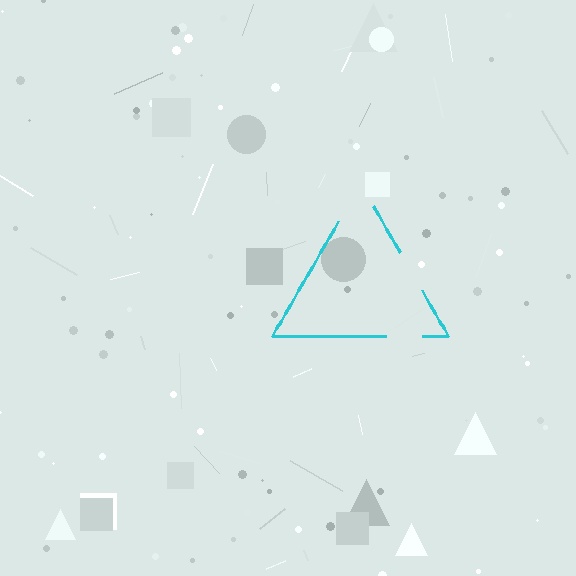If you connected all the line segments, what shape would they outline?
They would outline a triangle.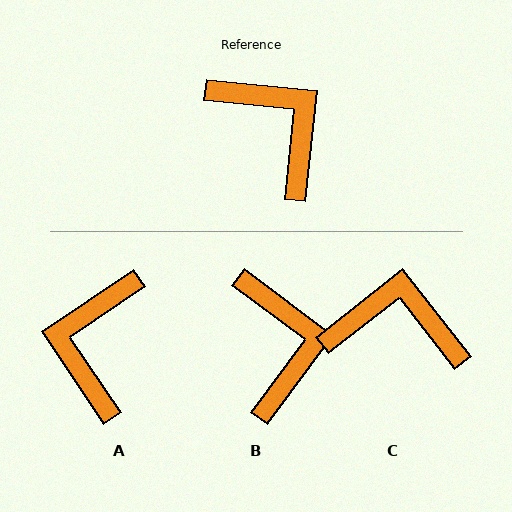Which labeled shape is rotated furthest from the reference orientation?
A, about 130 degrees away.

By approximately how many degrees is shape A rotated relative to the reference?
Approximately 130 degrees counter-clockwise.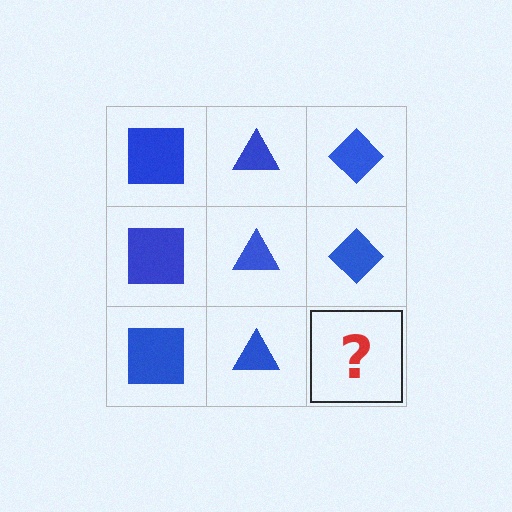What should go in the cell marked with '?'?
The missing cell should contain a blue diamond.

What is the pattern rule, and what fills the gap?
The rule is that each column has a consistent shape. The gap should be filled with a blue diamond.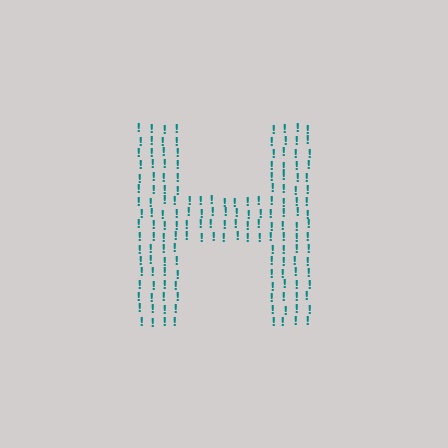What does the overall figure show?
The overall figure shows the letter H.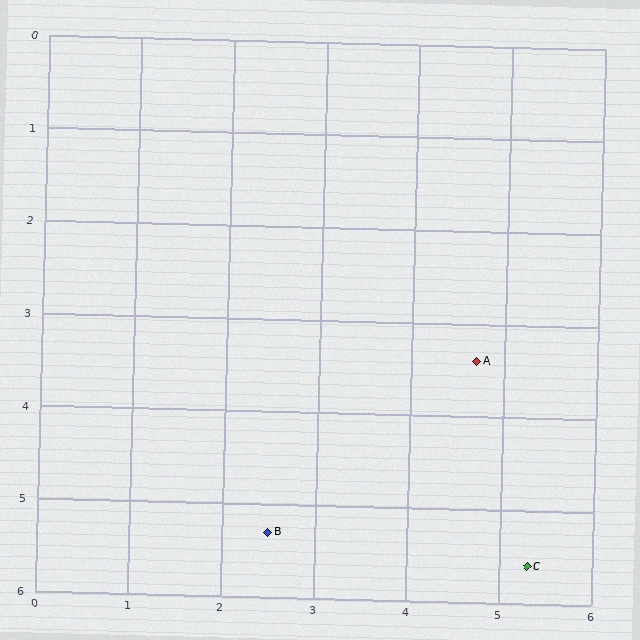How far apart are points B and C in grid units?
Points B and C are about 2.8 grid units apart.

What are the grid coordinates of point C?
Point C is at approximately (5.3, 5.6).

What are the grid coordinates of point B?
Point B is at approximately (2.5, 5.3).